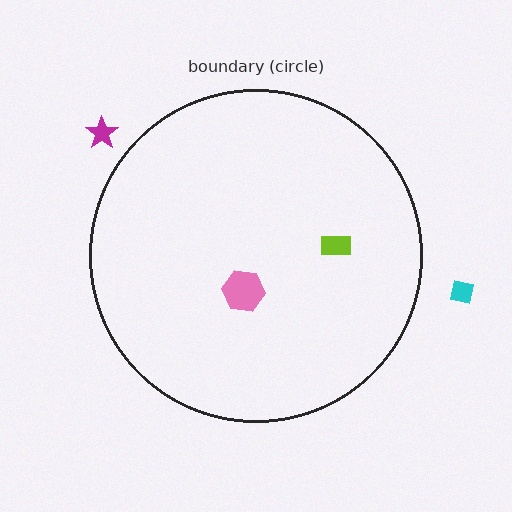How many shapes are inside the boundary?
2 inside, 2 outside.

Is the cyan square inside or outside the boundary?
Outside.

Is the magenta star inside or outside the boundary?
Outside.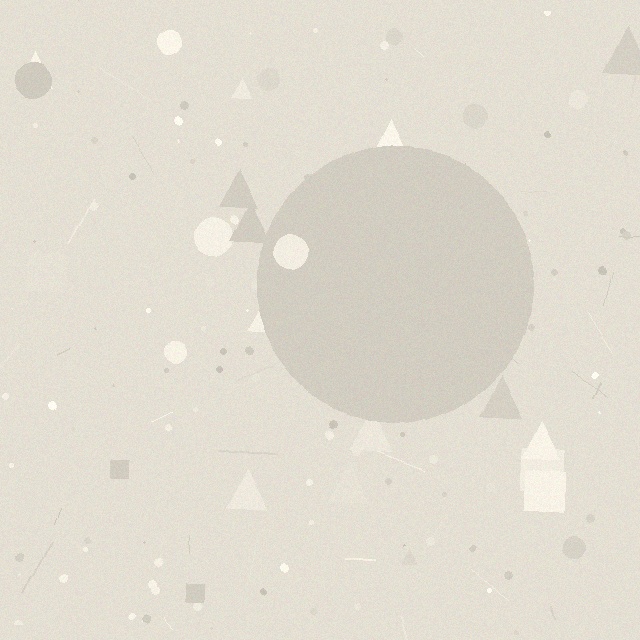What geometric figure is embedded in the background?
A circle is embedded in the background.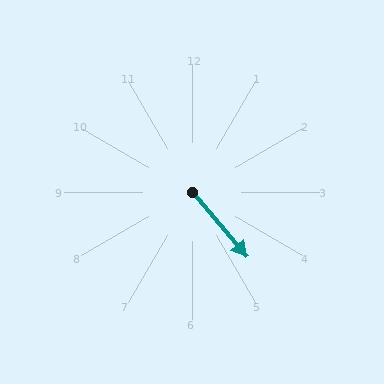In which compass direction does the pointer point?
Southeast.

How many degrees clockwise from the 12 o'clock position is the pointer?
Approximately 140 degrees.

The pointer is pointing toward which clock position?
Roughly 5 o'clock.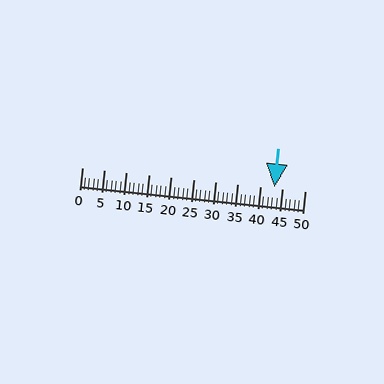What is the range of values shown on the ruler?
The ruler shows values from 0 to 50.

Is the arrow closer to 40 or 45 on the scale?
The arrow is closer to 45.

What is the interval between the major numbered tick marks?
The major tick marks are spaced 5 units apart.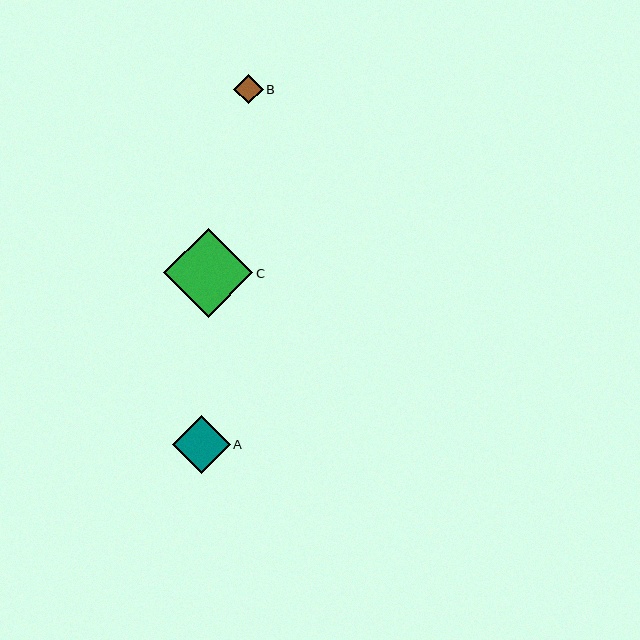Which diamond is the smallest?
Diamond B is the smallest with a size of approximately 29 pixels.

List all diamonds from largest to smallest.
From largest to smallest: C, A, B.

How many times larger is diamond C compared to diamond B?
Diamond C is approximately 3.0 times the size of diamond B.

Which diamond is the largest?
Diamond C is the largest with a size of approximately 89 pixels.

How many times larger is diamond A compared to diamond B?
Diamond A is approximately 2.0 times the size of diamond B.